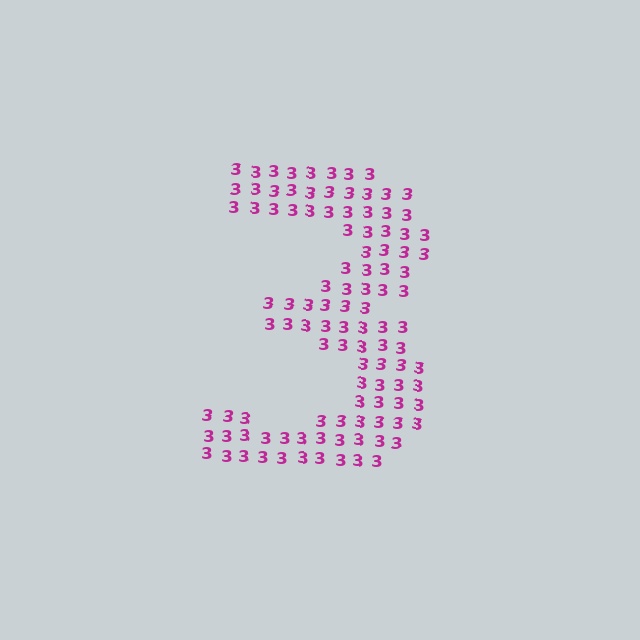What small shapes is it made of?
It is made of small digit 3's.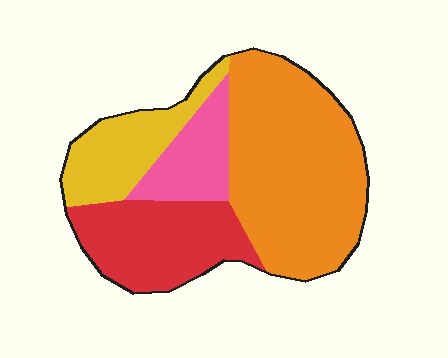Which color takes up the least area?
Pink, at roughly 15%.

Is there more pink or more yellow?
Yellow.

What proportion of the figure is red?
Red takes up less than a quarter of the figure.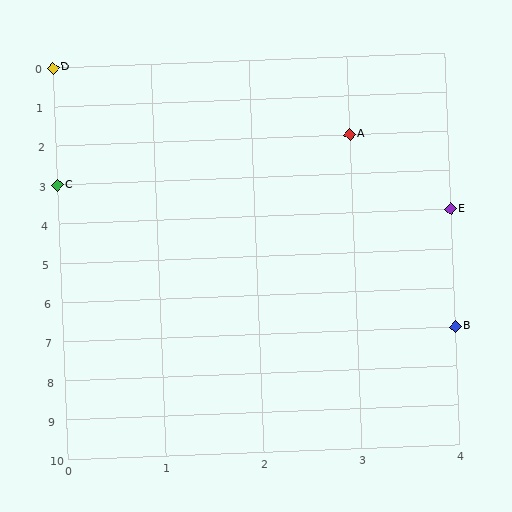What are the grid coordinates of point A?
Point A is at grid coordinates (3, 2).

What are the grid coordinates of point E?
Point E is at grid coordinates (4, 4).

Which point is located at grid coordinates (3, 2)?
Point A is at (3, 2).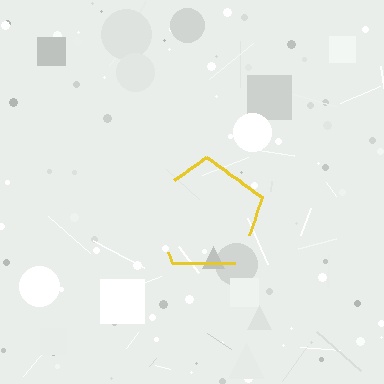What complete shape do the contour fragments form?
The contour fragments form a pentagon.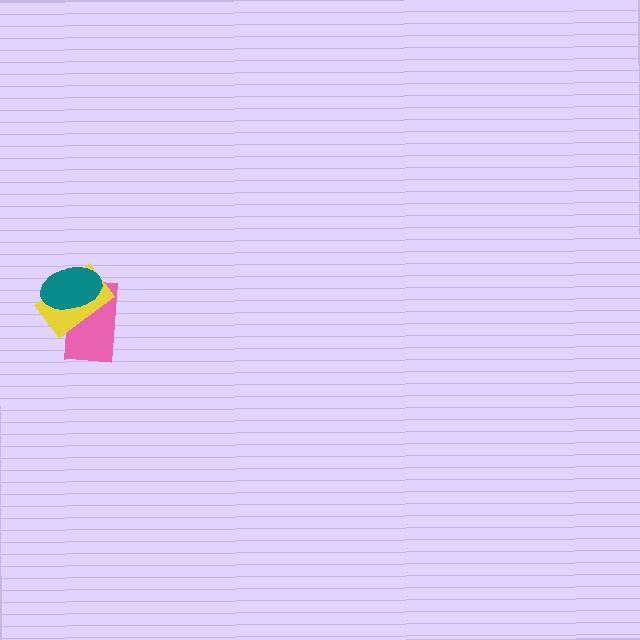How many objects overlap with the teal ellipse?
2 objects overlap with the teal ellipse.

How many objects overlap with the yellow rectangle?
2 objects overlap with the yellow rectangle.